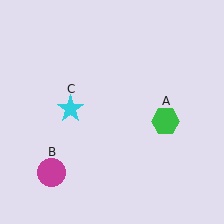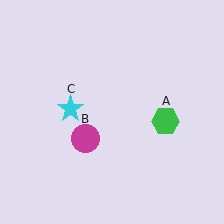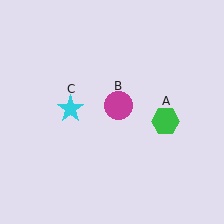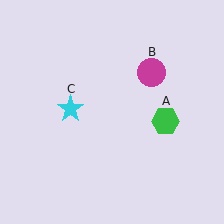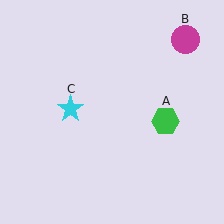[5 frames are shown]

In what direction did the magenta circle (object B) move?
The magenta circle (object B) moved up and to the right.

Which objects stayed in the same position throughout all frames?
Green hexagon (object A) and cyan star (object C) remained stationary.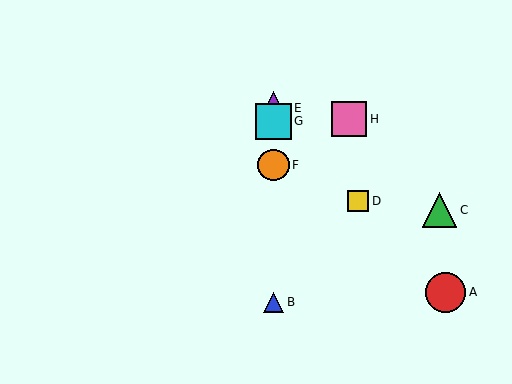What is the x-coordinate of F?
Object F is at x≈274.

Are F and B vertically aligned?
Yes, both are at x≈274.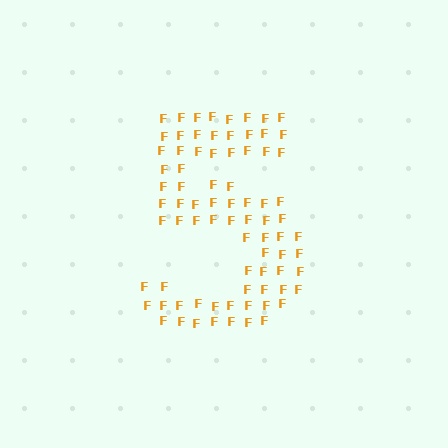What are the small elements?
The small elements are letter F's.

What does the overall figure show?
The overall figure shows the digit 5.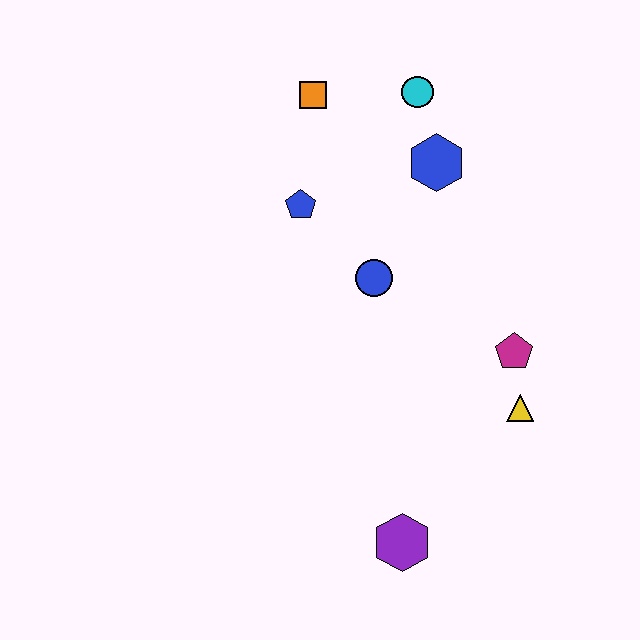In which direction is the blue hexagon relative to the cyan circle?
The blue hexagon is below the cyan circle.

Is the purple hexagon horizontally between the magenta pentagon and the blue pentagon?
Yes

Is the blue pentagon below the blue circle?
No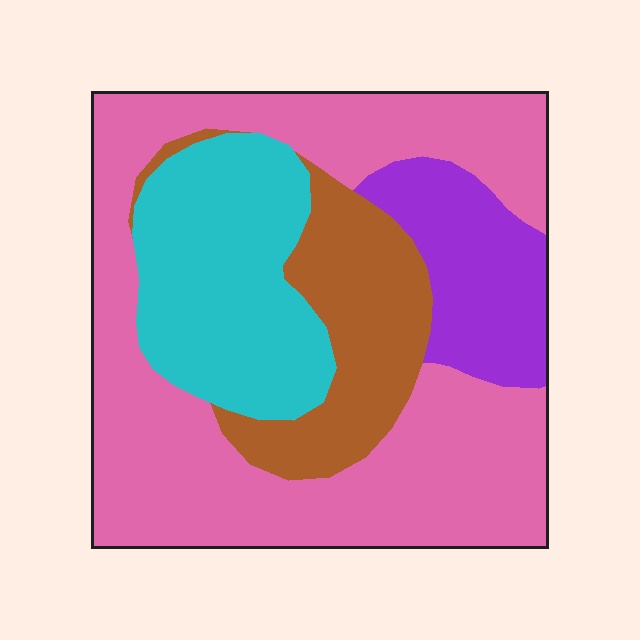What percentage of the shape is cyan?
Cyan takes up about one fifth (1/5) of the shape.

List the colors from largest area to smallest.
From largest to smallest: pink, cyan, brown, purple.